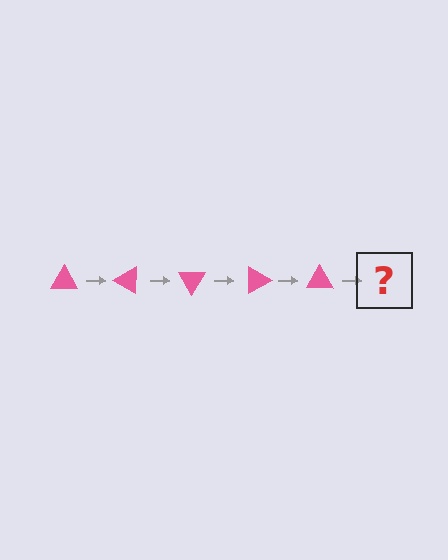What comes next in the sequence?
The next element should be a pink triangle rotated 150 degrees.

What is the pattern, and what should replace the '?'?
The pattern is that the triangle rotates 30 degrees each step. The '?' should be a pink triangle rotated 150 degrees.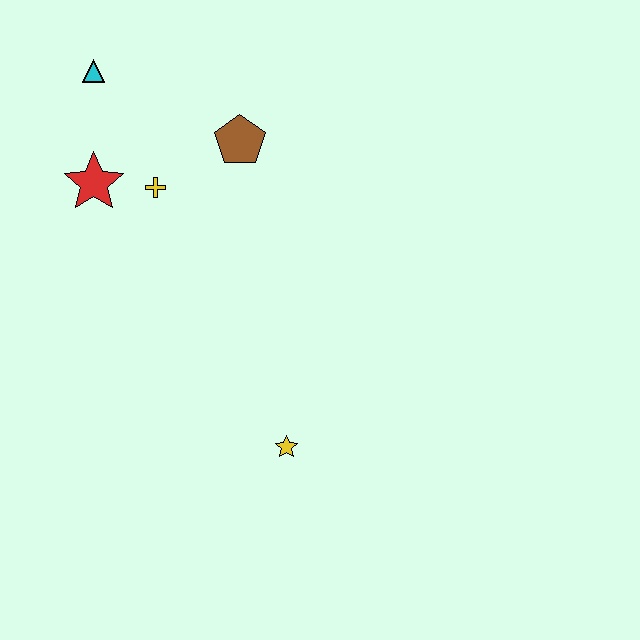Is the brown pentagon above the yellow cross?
Yes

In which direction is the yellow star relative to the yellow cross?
The yellow star is below the yellow cross.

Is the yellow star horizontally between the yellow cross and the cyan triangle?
No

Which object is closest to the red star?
The yellow cross is closest to the red star.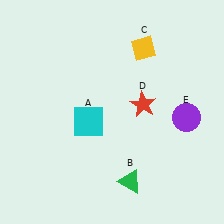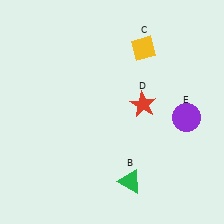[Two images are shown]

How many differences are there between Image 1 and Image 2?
There is 1 difference between the two images.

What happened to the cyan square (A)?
The cyan square (A) was removed in Image 2. It was in the bottom-left area of Image 1.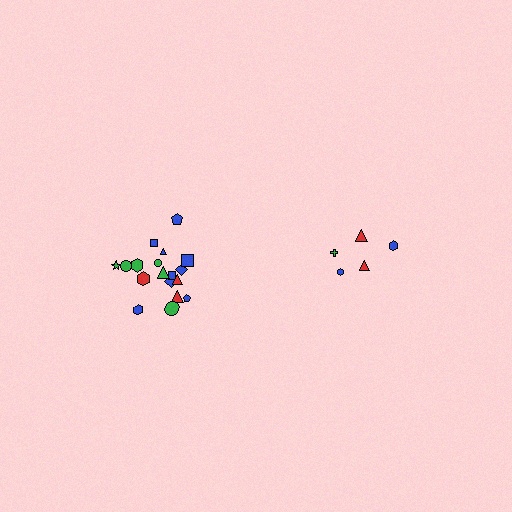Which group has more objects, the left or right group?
The left group.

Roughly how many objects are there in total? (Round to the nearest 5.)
Roughly 25 objects in total.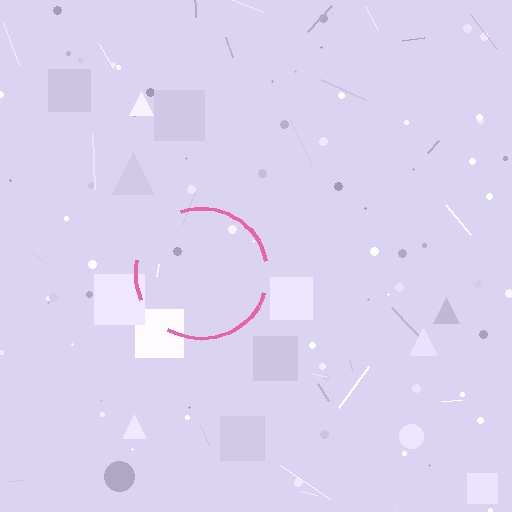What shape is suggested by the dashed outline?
The dashed outline suggests a circle.